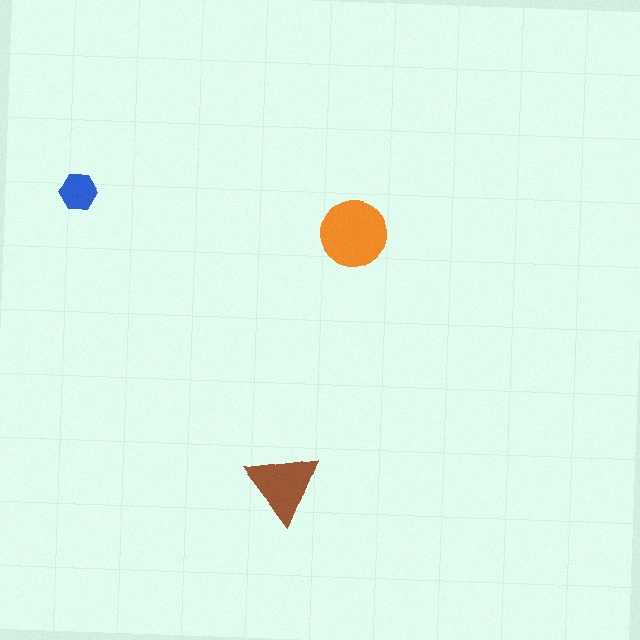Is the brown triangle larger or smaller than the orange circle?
Smaller.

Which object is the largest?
The orange circle.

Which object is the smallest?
The blue hexagon.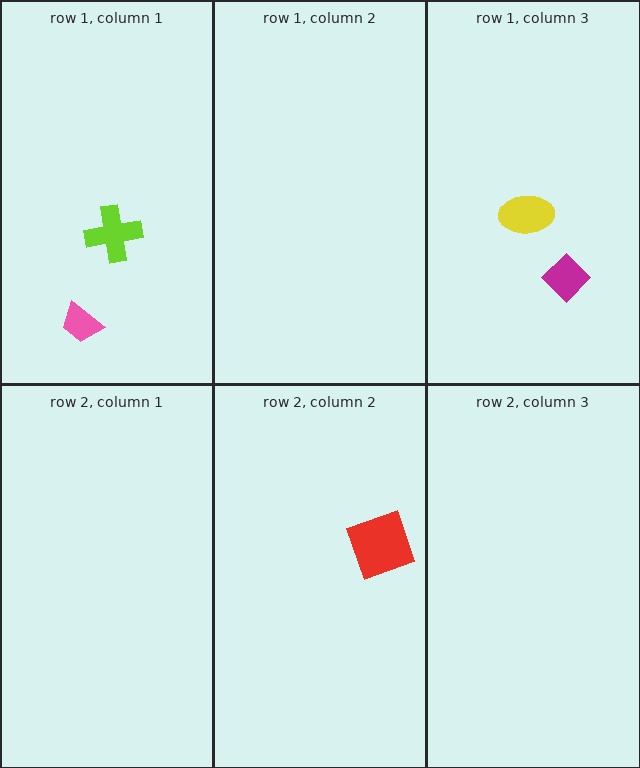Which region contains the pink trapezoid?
The row 1, column 1 region.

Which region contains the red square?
The row 2, column 2 region.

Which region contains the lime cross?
The row 1, column 1 region.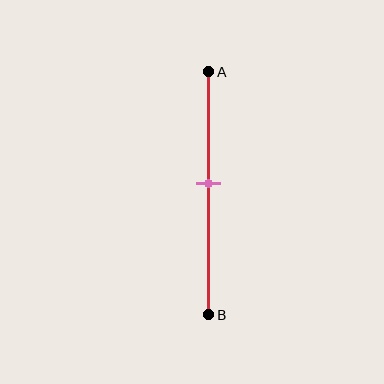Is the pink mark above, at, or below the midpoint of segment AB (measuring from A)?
The pink mark is above the midpoint of segment AB.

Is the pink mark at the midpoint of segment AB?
No, the mark is at about 45% from A, not at the 50% midpoint.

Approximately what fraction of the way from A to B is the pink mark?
The pink mark is approximately 45% of the way from A to B.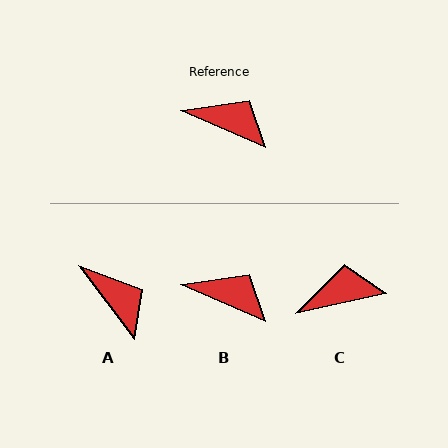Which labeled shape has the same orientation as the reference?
B.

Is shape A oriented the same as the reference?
No, it is off by about 29 degrees.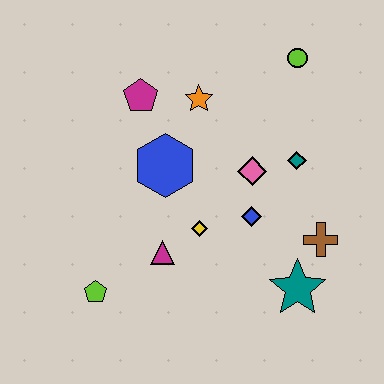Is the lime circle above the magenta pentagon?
Yes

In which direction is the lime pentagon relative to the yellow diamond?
The lime pentagon is to the left of the yellow diamond.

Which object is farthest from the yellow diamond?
The lime circle is farthest from the yellow diamond.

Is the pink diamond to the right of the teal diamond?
No